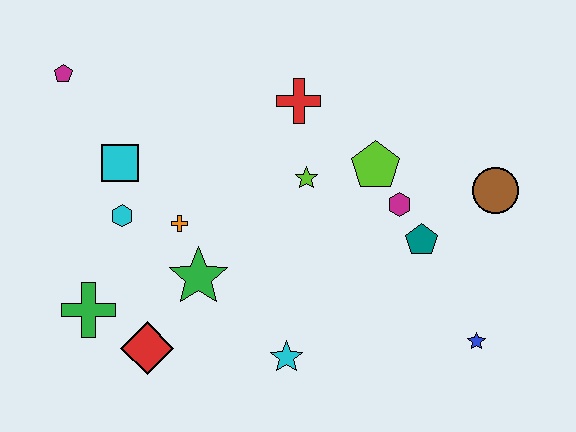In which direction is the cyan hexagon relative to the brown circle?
The cyan hexagon is to the left of the brown circle.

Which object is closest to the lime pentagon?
The magenta hexagon is closest to the lime pentagon.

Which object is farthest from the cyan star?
The magenta pentagon is farthest from the cyan star.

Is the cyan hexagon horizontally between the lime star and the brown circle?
No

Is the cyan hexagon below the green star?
No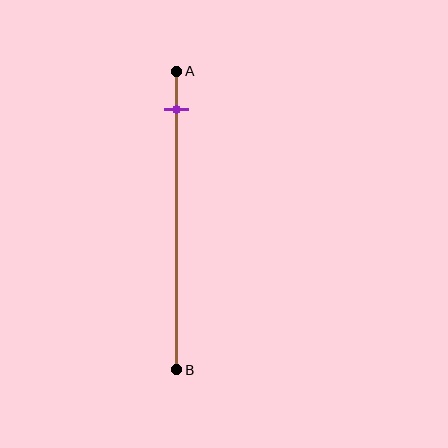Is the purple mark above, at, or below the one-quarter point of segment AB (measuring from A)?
The purple mark is above the one-quarter point of segment AB.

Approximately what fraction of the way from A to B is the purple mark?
The purple mark is approximately 15% of the way from A to B.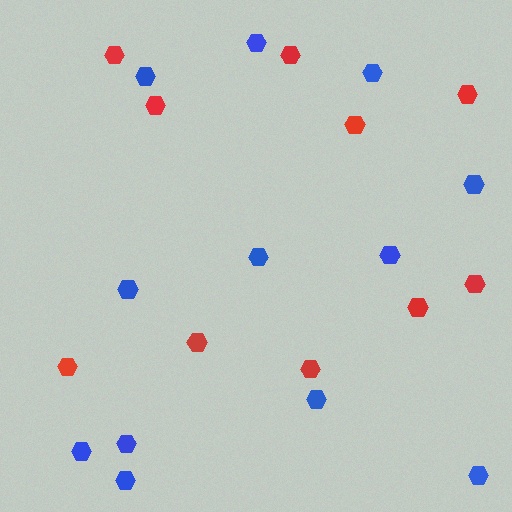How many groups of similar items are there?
There are 2 groups: one group of red hexagons (10) and one group of blue hexagons (12).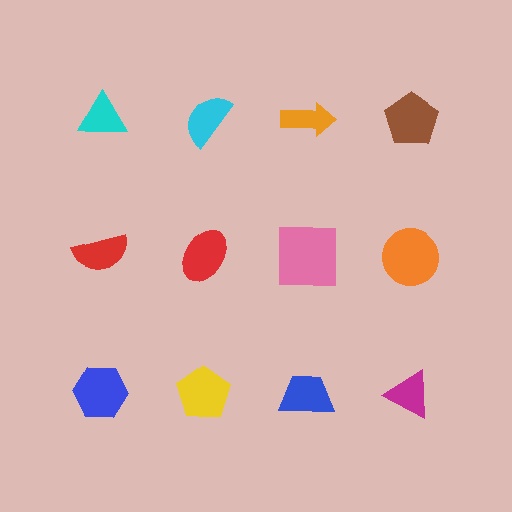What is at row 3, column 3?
A blue trapezoid.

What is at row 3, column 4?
A magenta triangle.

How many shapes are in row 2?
4 shapes.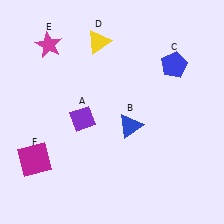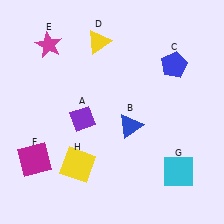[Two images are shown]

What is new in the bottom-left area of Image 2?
A yellow square (H) was added in the bottom-left area of Image 2.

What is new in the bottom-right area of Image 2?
A cyan square (G) was added in the bottom-right area of Image 2.